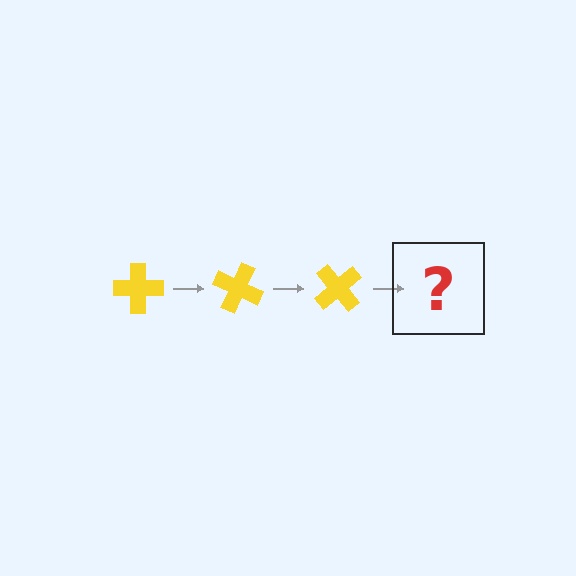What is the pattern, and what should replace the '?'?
The pattern is that the cross rotates 25 degrees each step. The '?' should be a yellow cross rotated 75 degrees.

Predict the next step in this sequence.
The next step is a yellow cross rotated 75 degrees.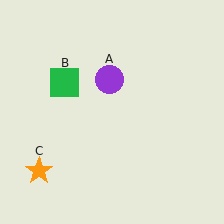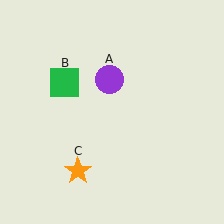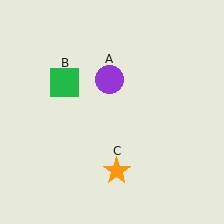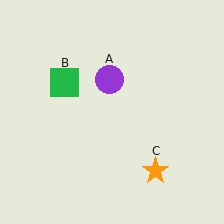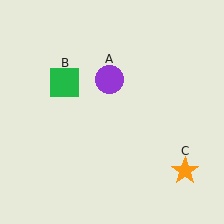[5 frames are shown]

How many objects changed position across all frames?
1 object changed position: orange star (object C).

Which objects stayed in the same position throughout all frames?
Purple circle (object A) and green square (object B) remained stationary.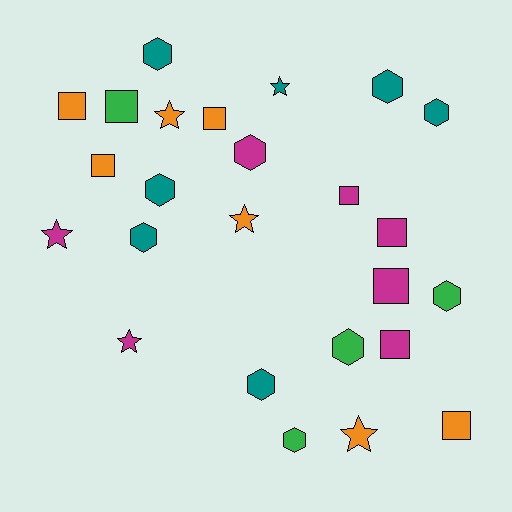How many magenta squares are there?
There are 4 magenta squares.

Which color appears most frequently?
Teal, with 7 objects.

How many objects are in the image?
There are 25 objects.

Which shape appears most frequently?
Hexagon, with 10 objects.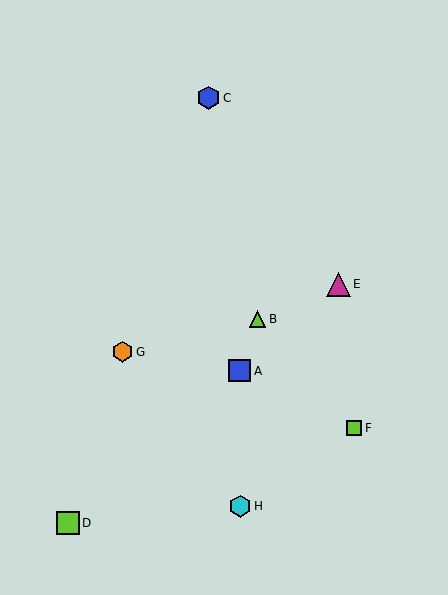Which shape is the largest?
The magenta triangle (labeled E) is the largest.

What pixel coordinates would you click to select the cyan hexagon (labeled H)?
Click at (240, 506) to select the cyan hexagon H.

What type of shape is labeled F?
Shape F is a lime square.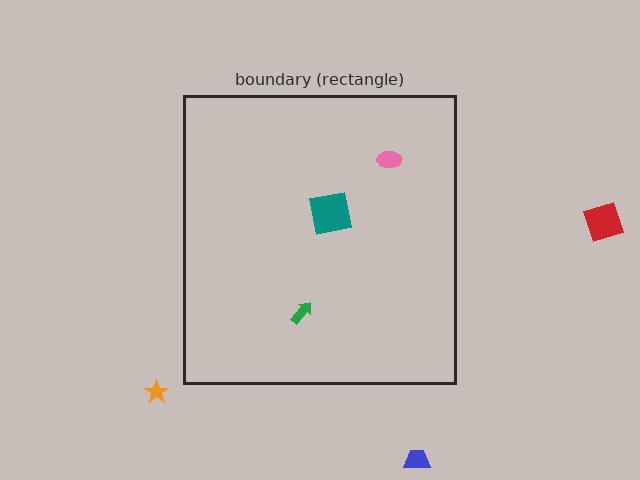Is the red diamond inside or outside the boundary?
Outside.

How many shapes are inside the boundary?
3 inside, 3 outside.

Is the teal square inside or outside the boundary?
Inside.